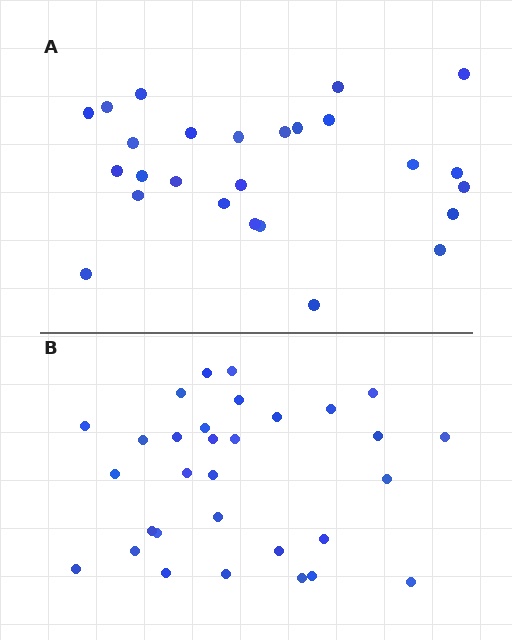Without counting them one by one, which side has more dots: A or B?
Region B (the bottom region) has more dots.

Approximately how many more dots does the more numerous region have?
Region B has about 5 more dots than region A.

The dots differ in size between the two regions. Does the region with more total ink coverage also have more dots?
No. Region A has more total ink coverage because its dots are larger, but region B actually contains more individual dots. Total area can be misleading — the number of items is what matters here.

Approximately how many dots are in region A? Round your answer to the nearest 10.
About 30 dots. (The exact count is 26, which rounds to 30.)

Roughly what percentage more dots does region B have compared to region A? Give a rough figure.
About 20% more.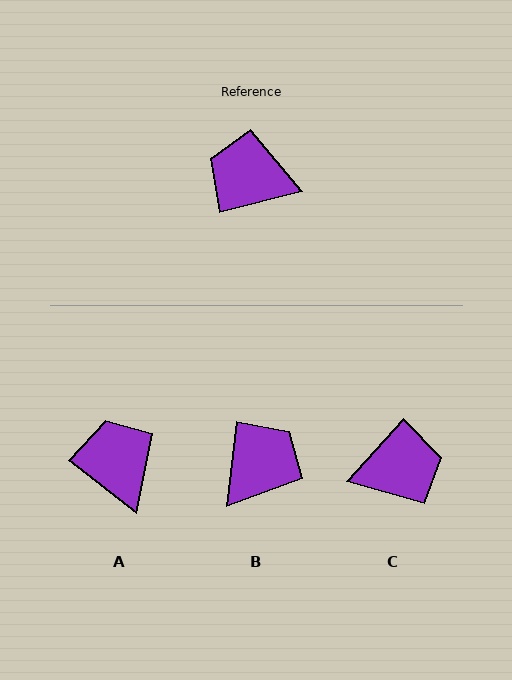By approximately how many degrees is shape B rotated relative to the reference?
Approximately 110 degrees clockwise.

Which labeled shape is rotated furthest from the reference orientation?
C, about 146 degrees away.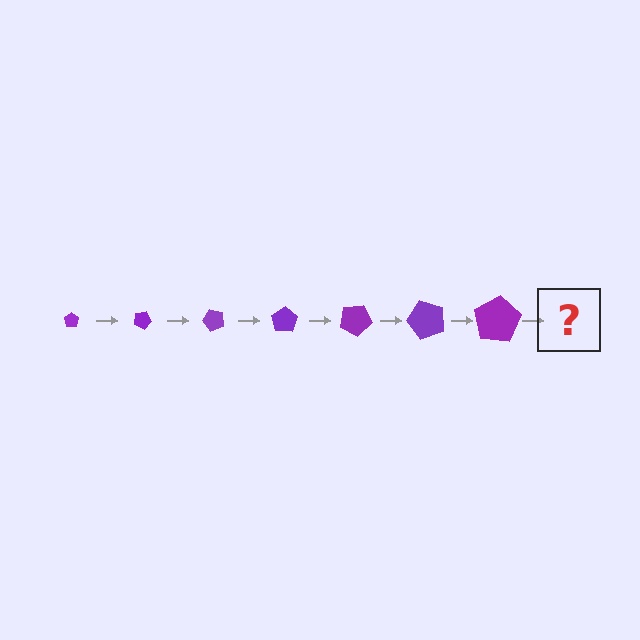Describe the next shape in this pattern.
It should be a pentagon, larger than the previous one and rotated 175 degrees from the start.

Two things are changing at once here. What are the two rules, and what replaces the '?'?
The two rules are that the pentagon grows larger each step and it rotates 25 degrees each step. The '?' should be a pentagon, larger than the previous one and rotated 175 degrees from the start.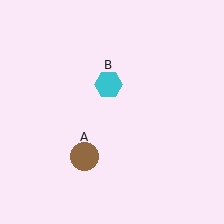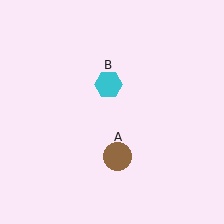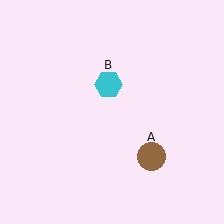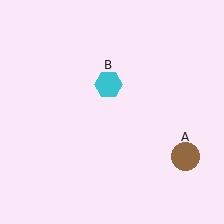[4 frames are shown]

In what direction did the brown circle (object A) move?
The brown circle (object A) moved right.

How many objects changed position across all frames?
1 object changed position: brown circle (object A).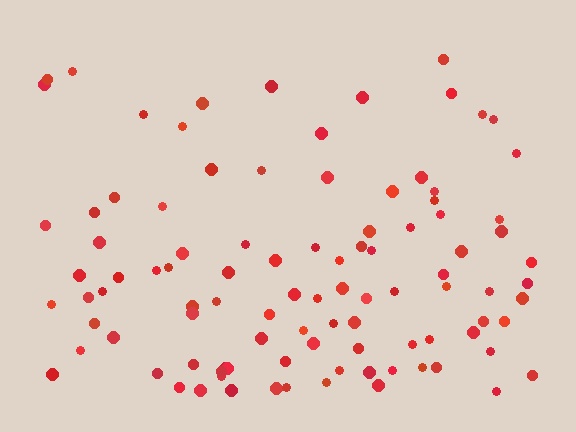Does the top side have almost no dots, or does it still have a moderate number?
Still a moderate number, just noticeably fewer than the bottom.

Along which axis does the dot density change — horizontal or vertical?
Vertical.